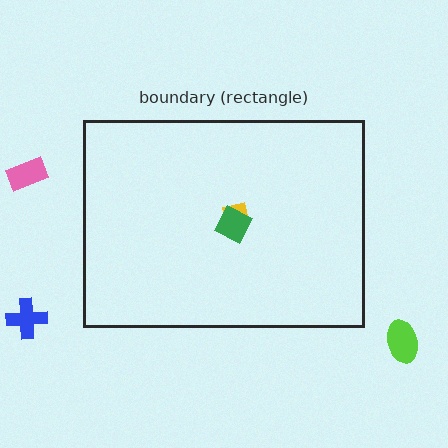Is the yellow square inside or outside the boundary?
Inside.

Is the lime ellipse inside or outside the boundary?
Outside.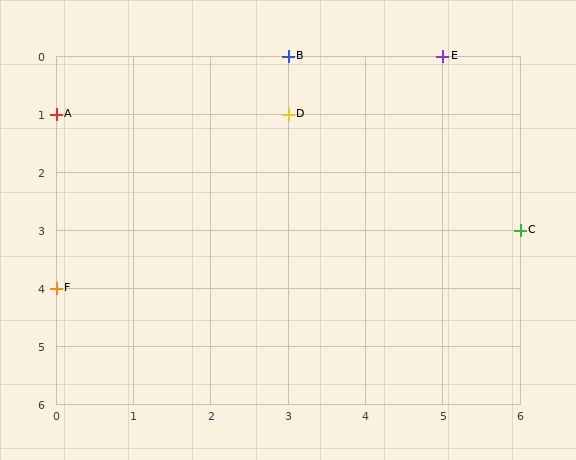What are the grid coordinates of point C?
Point C is at grid coordinates (6, 3).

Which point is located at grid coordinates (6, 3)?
Point C is at (6, 3).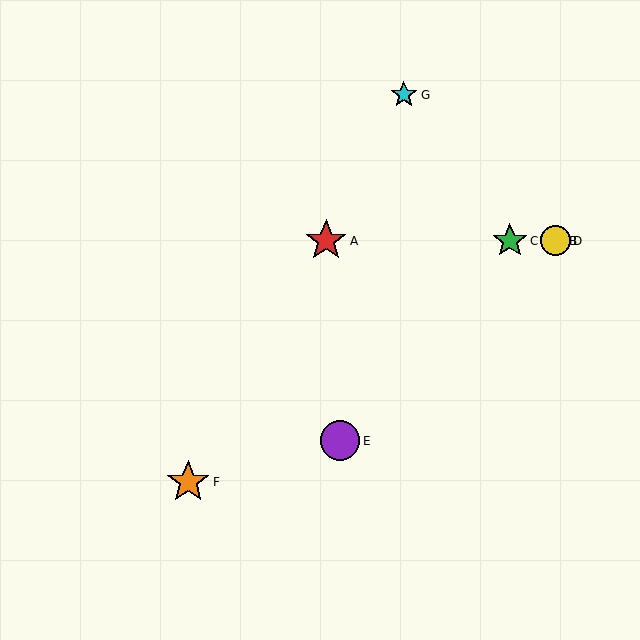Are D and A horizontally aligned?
Yes, both are at y≈241.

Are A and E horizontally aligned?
No, A is at y≈241 and E is at y≈441.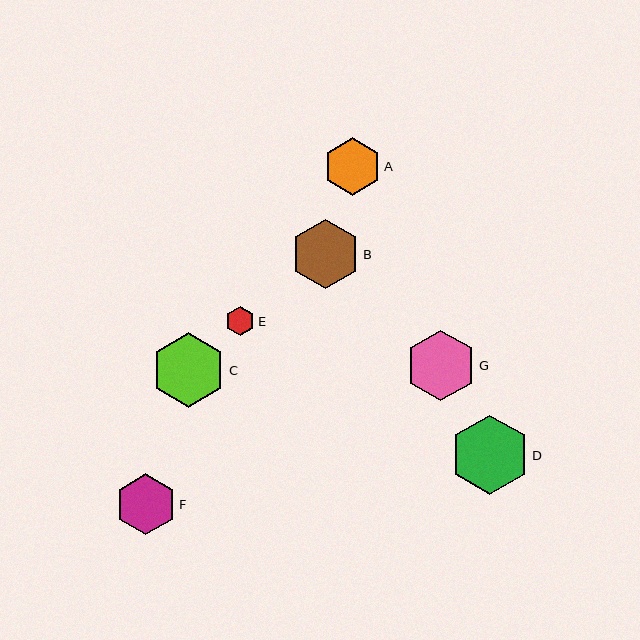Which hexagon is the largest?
Hexagon D is the largest with a size of approximately 79 pixels.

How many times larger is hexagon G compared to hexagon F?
Hexagon G is approximately 1.2 times the size of hexagon F.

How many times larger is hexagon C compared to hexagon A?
Hexagon C is approximately 1.3 times the size of hexagon A.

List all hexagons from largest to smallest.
From largest to smallest: D, C, G, B, F, A, E.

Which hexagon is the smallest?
Hexagon E is the smallest with a size of approximately 29 pixels.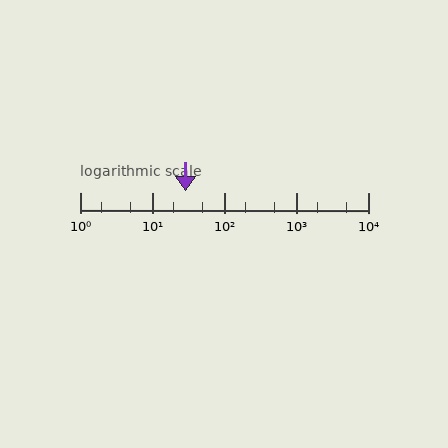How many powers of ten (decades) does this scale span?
The scale spans 4 decades, from 1 to 10000.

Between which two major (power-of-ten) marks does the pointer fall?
The pointer is between 10 and 100.